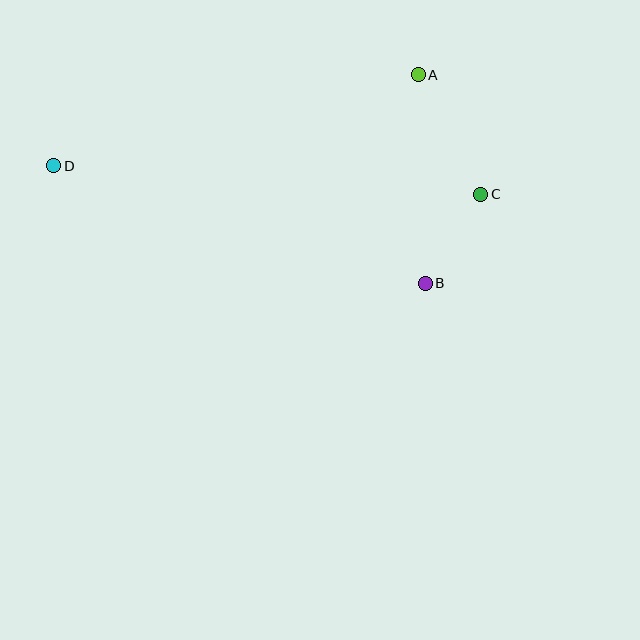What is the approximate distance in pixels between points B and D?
The distance between B and D is approximately 390 pixels.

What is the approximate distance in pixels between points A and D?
The distance between A and D is approximately 376 pixels.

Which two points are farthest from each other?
Points C and D are farthest from each other.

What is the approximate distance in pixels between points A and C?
The distance between A and C is approximately 135 pixels.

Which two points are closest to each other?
Points B and C are closest to each other.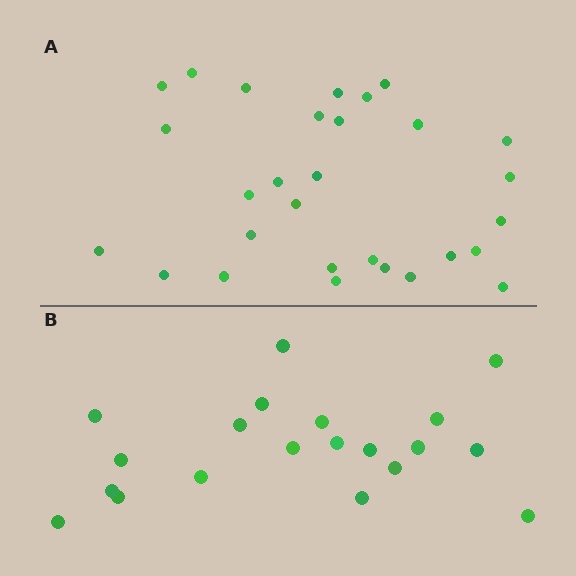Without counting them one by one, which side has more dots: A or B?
Region A (the top region) has more dots.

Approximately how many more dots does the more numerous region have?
Region A has roughly 8 or so more dots than region B.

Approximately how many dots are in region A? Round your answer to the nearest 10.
About 30 dots. (The exact count is 29, which rounds to 30.)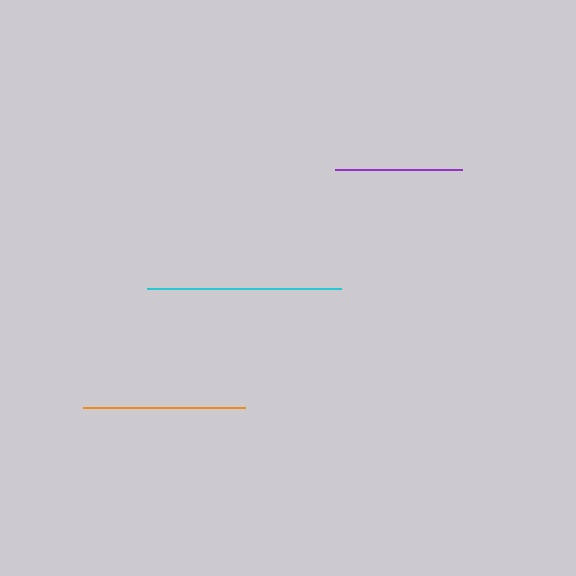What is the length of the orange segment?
The orange segment is approximately 161 pixels long.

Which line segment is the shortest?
The purple line is the shortest at approximately 127 pixels.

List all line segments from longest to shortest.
From longest to shortest: cyan, orange, purple.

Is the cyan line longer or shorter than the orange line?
The cyan line is longer than the orange line.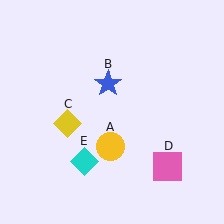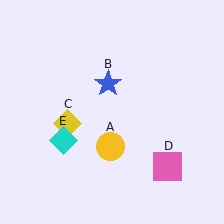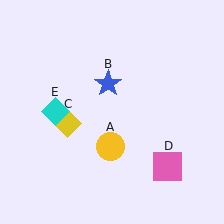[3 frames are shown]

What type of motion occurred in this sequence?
The cyan diamond (object E) rotated clockwise around the center of the scene.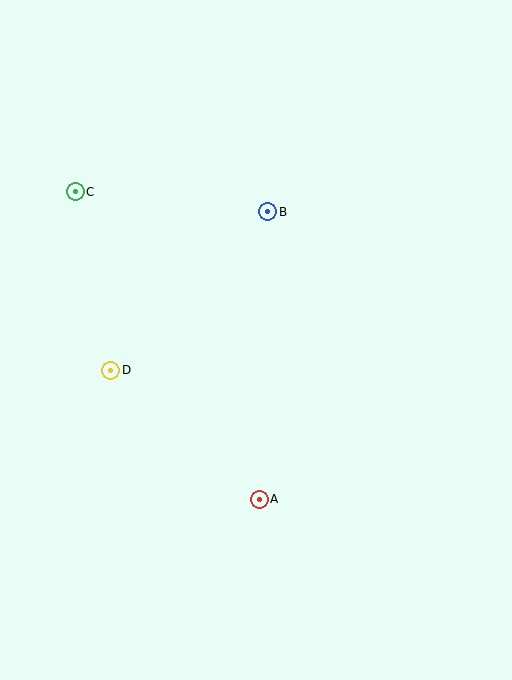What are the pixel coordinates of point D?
Point D is at (111, 370).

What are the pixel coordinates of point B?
Point B is at (268, 212).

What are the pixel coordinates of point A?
Point A is at (259, 499).